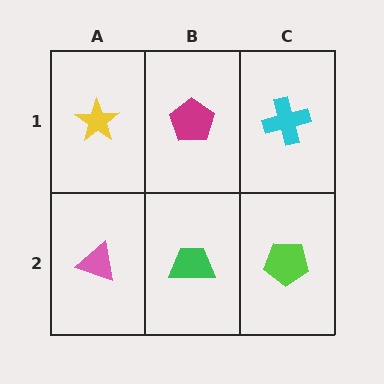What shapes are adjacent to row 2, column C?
A cyan cross (row 1, column C), a green trapezoid (row 2, column B).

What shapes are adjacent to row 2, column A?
A yellow star (row 1, column A), a green trapezoid (row 2, column B).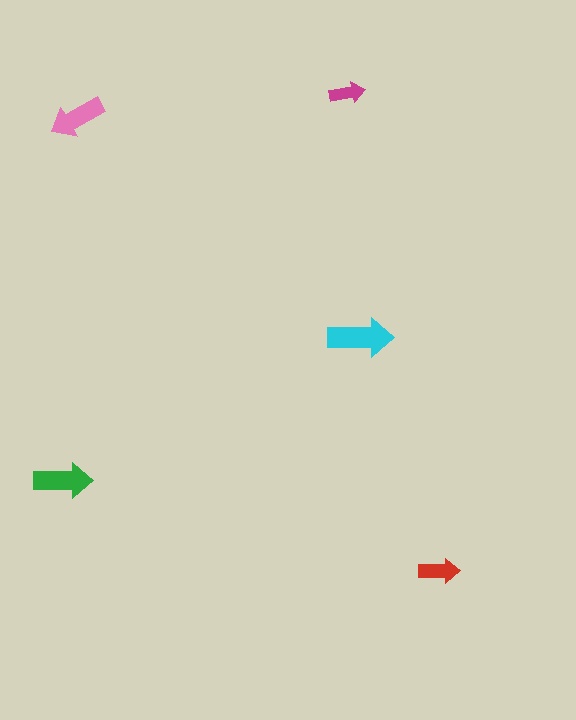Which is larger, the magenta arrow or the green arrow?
The green one.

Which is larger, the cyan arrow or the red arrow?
The cyan one.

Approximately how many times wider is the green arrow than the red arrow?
About 1.5 times wider.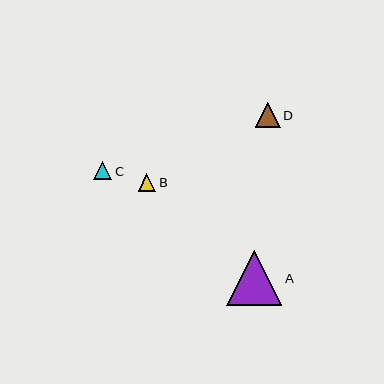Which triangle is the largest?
Triangle A is the largest with a size of approximately 55 pixels.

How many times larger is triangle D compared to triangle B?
Triangle D is approximately 1.4 times the size of triangle B.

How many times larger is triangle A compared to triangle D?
Triangle A is approximately 2.2 times the size of triangle D.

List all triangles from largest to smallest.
From largest to smallest: A, D, C, B.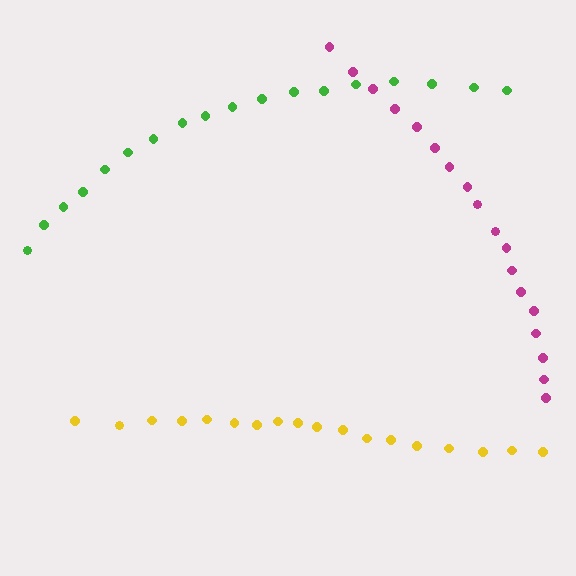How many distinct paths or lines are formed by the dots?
There are 3 distinct paths.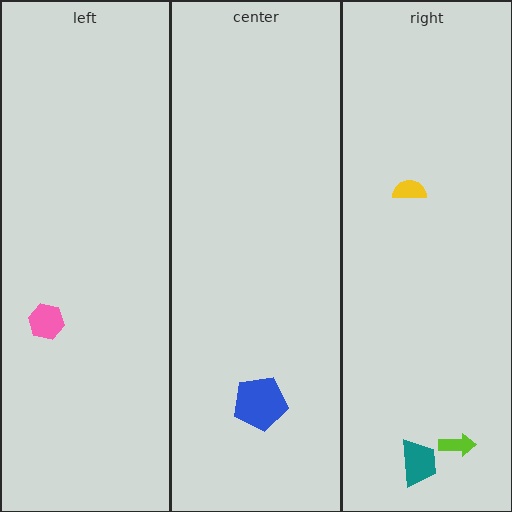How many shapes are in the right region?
3.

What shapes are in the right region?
The yellow semicircle, the lime arrow, the teal trapezoid.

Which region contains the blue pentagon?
The center region.